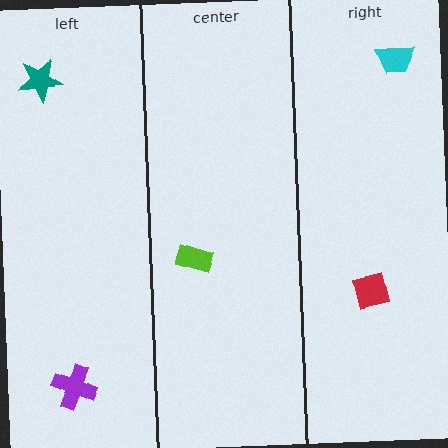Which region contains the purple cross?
The left region.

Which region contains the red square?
The right region.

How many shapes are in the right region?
2.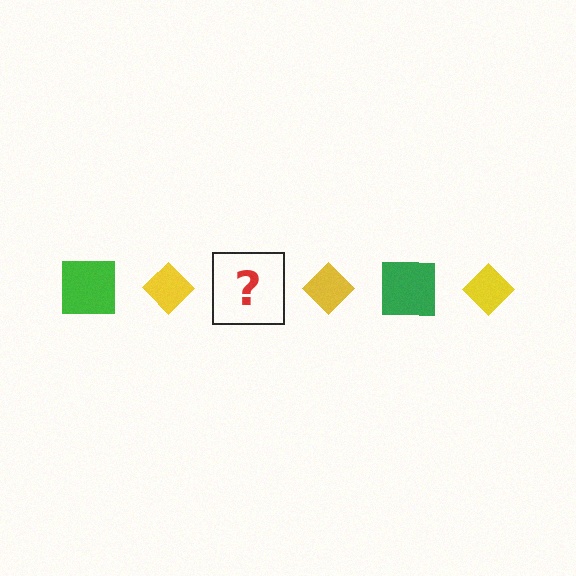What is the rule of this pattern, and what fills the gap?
The rule is that the pattern alternates between green square and yellow diamond. The gap should be filled with a green square.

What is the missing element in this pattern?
The missing element is a green square.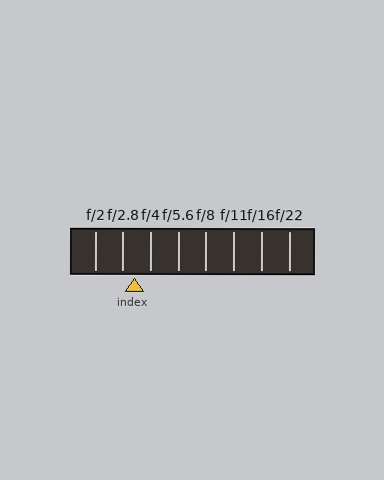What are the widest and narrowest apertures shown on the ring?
The widest aperture shown is f/2 and the narrowest is f/22.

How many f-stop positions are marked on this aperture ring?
There are 8 f-stop positions marked.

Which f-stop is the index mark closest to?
The index mark is closest to f/2.8.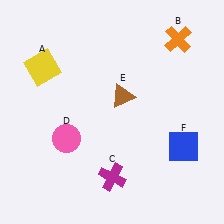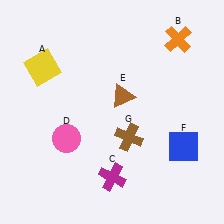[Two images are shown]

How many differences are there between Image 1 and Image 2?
There is 1 difference between the two images.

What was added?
A brown cross (G) was added in Image 2.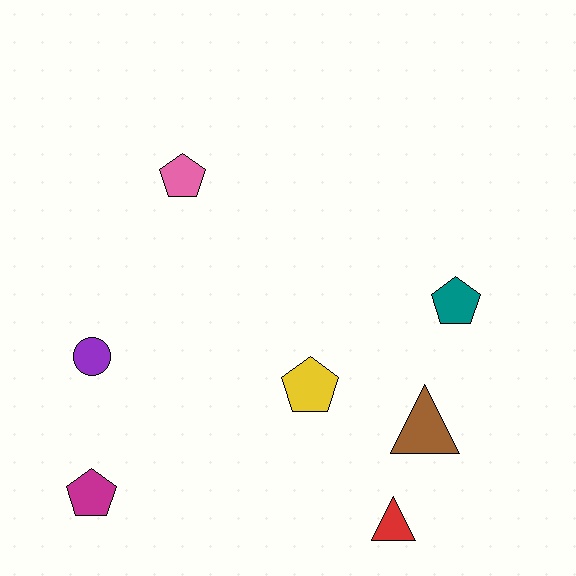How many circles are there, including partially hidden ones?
There is 1 circle.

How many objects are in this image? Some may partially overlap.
There are 7 objects.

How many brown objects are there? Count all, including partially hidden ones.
There is 1 brown object.